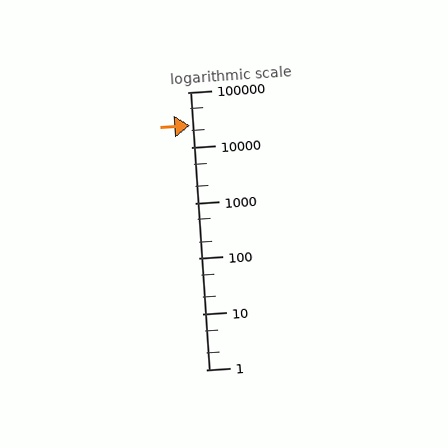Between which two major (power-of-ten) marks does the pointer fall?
The pointer is between 10000 and 100000.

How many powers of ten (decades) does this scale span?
The scale spans 5 decades, from 1 to 100000.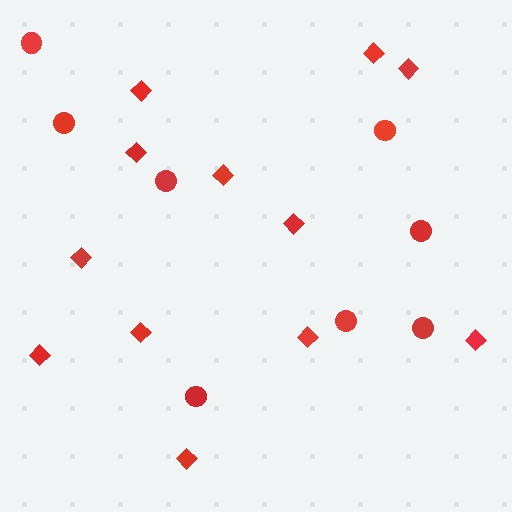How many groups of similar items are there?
There are 2 groups: one group of diamonds (12) and one group of circles (8).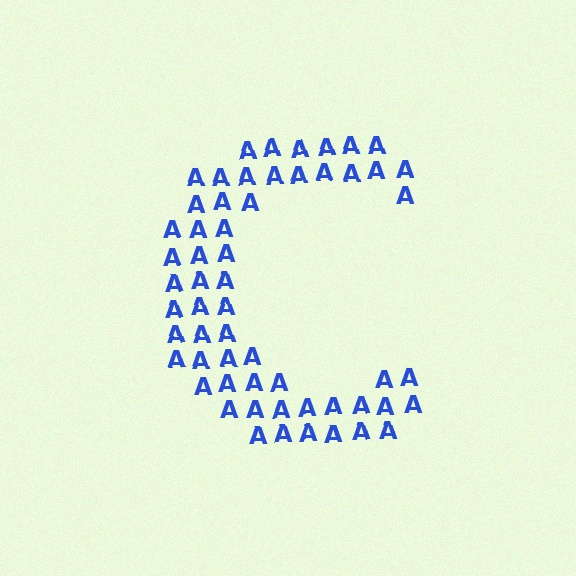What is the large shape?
The large shape is the letter C.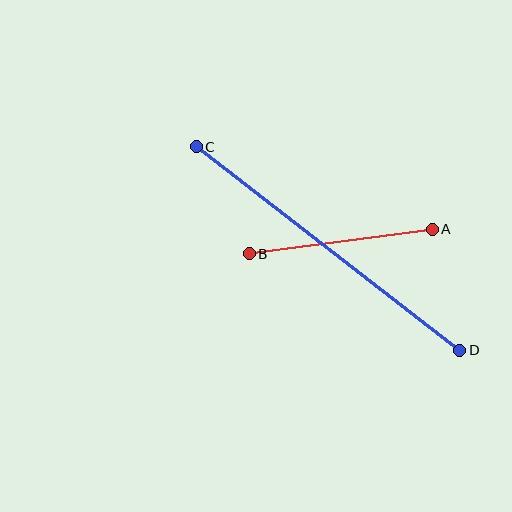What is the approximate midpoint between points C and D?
The midpoint is at approximately (328, 249) pixels.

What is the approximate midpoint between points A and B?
The midpoint is at approximately (341, 242) pixels.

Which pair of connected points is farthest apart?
Points C and D are farthest apart.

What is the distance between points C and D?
The distance is approximately 333 pixels.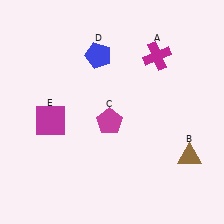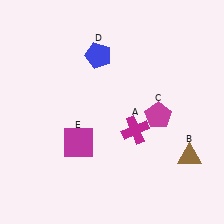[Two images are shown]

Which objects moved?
The objects that moved are: the magenta cross (A), the magenta pentagon (C), the magenta square (E).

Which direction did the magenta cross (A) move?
The magenta cross (A) moved down.